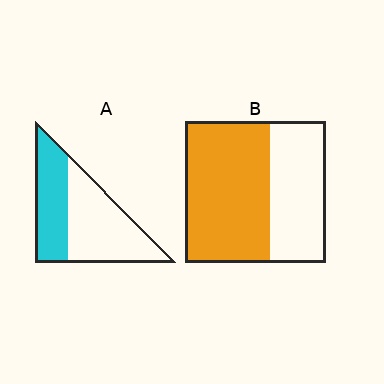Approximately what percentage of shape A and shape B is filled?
A is approximately 40% and B is approximately 60%.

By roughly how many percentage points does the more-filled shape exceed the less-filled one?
By roughly 20 percentage points (B over A).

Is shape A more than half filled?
No.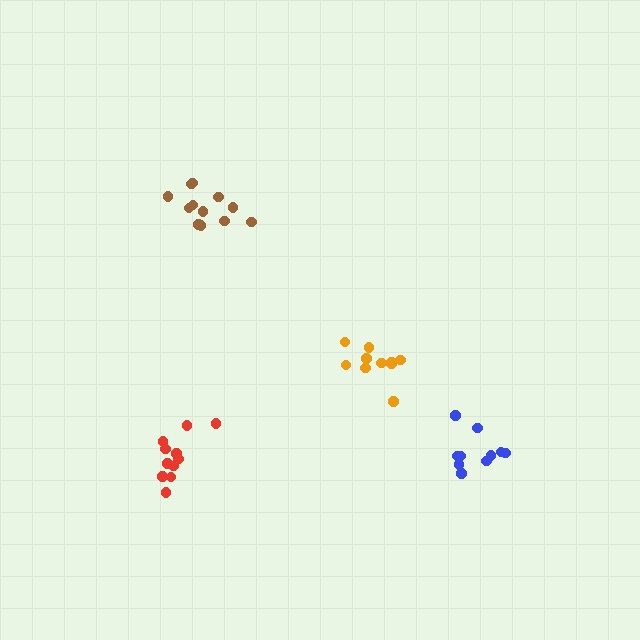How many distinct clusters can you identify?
There are 4 distinct clusters.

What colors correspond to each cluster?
The clusters are colored: blue, orange, red, brown.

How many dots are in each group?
Group 1: 11 dots, Group 2: 11 dots, Group 3: 11 dots, Group 4: 12 dots (45 total).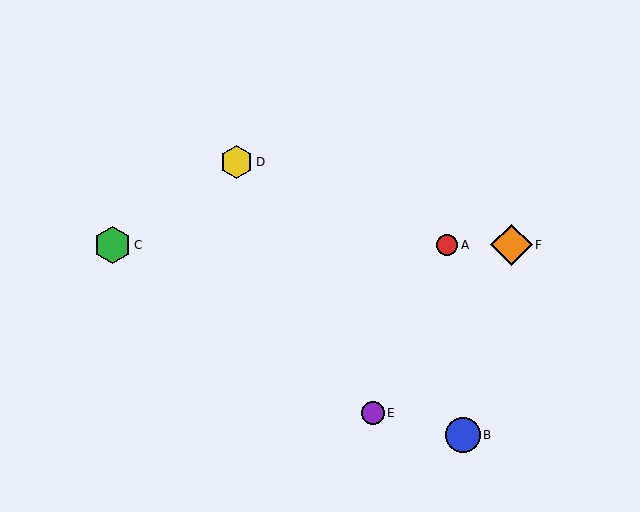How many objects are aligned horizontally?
3 objects (A, C, F) are aligned horizontally.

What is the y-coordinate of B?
Object B is at y≈435.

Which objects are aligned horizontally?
Objects A, C, F are aligned horizontally.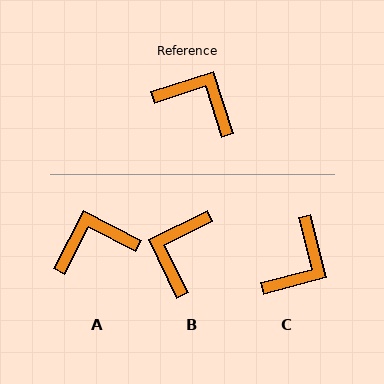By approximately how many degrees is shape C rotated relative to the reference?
Approximately 93 degrees clockwise.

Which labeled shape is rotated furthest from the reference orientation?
B, about 98 degrees away.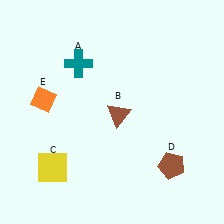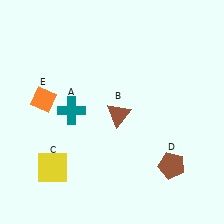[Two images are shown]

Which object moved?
The teal cross (A) moved down.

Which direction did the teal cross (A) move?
The teal cross (A) moved down.